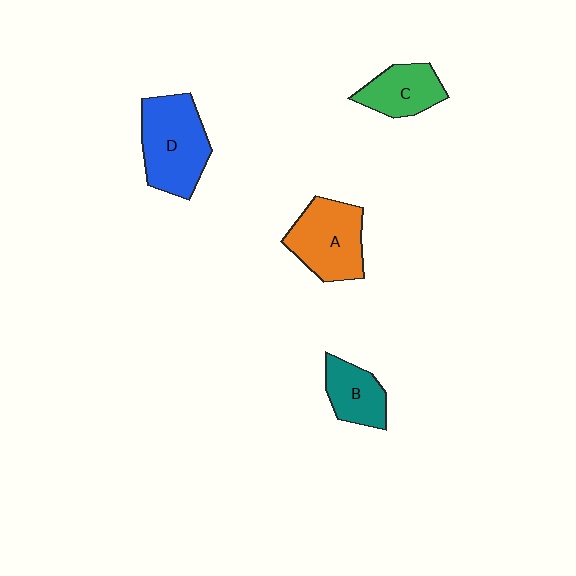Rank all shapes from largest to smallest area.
From largest to smallest: D (blue), A (orange), C (green), B (teal).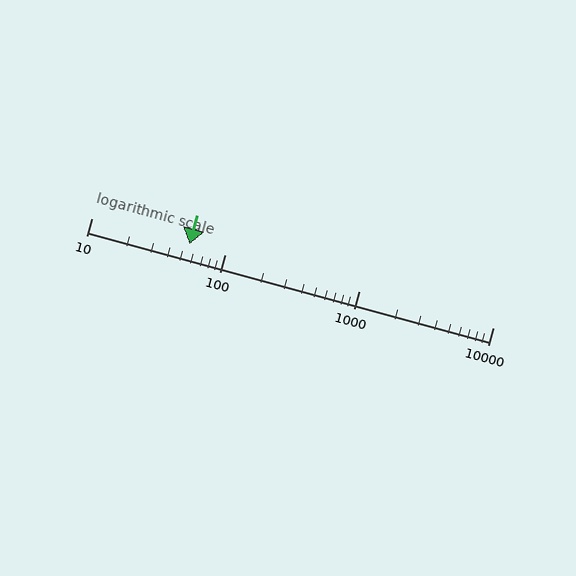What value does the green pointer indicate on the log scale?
The pointer indicates approximately 54.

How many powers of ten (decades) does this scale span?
The scale spans 3 decades, from 10 to 10000.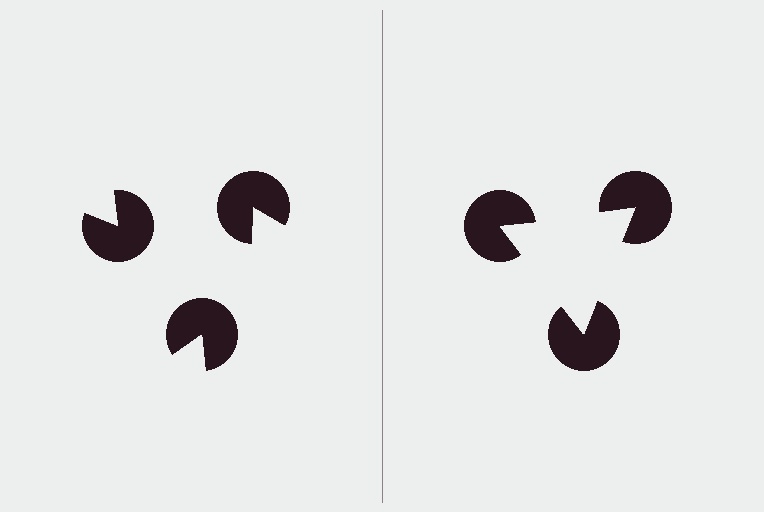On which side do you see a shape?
An illusory triangle appears on the right side. On the left side the wedge cuts are rotated, so no coherent shape forms.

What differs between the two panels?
The pac-man discs are positioned identically on both sides; only the wedge orientations differ. On the right they align to a triangle; on the left they are misaligned.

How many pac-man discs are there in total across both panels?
6 — 3 on each side.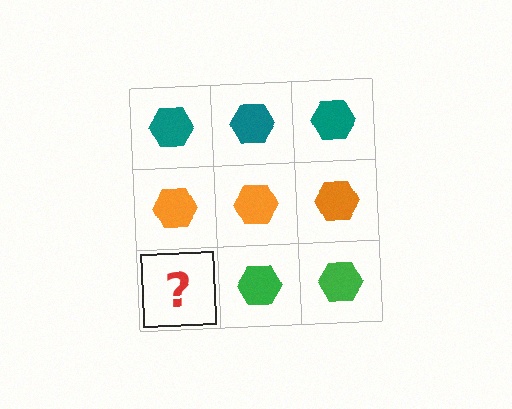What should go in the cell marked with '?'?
The missing cell should contain a green hexagon.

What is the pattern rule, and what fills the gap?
The rule is that each row has a consistent color. The gap should be filled with a green hexagon.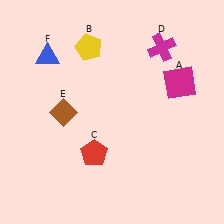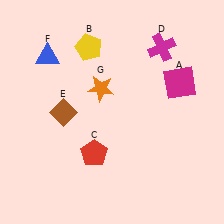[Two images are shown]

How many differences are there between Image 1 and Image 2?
There is 1 difference between the two images.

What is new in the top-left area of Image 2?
An orange star (G) was added in the top-left area of Image 2.